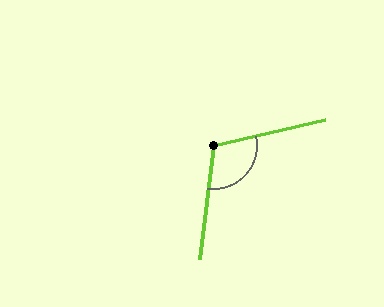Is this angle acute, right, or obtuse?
It is obtuse.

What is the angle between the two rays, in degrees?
Approximately 110 degrees.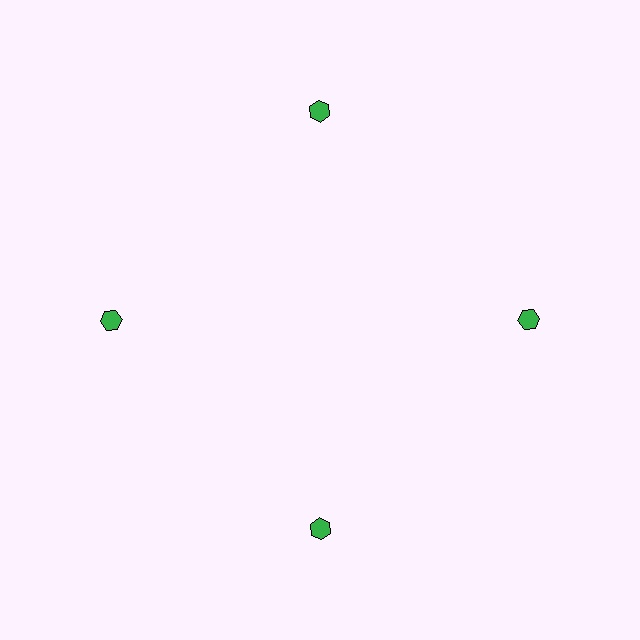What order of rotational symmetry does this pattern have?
This pattern has 4-fold rotational symmetry.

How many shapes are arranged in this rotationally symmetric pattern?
There are 4 shapes, arranged in 4 groups of 1.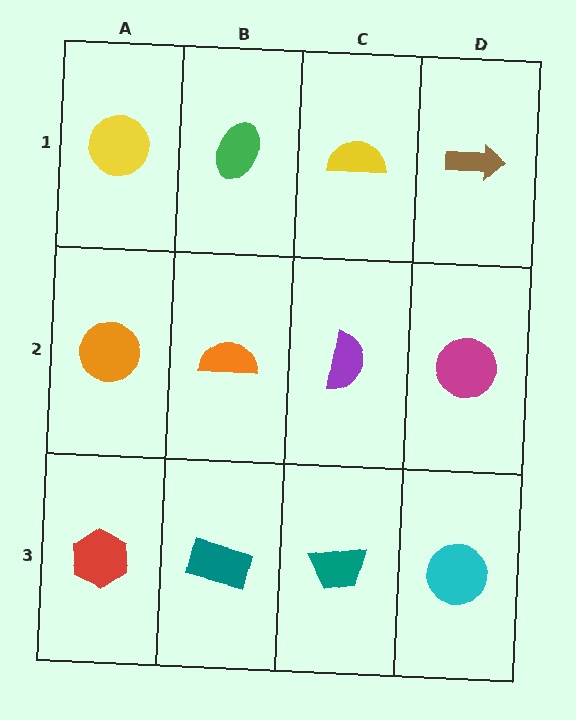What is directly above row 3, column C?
A purple semicircle.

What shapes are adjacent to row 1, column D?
A magenta circle (row 2, column D), a yellow semicircle (row 1, column C).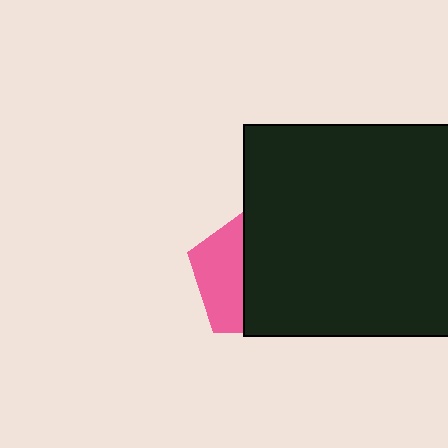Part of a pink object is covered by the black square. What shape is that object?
It is a pentagon.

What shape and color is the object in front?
The object in front is a black square.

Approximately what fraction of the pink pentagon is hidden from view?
Roughly 63% of the pink pentagon is hidden behind the black square.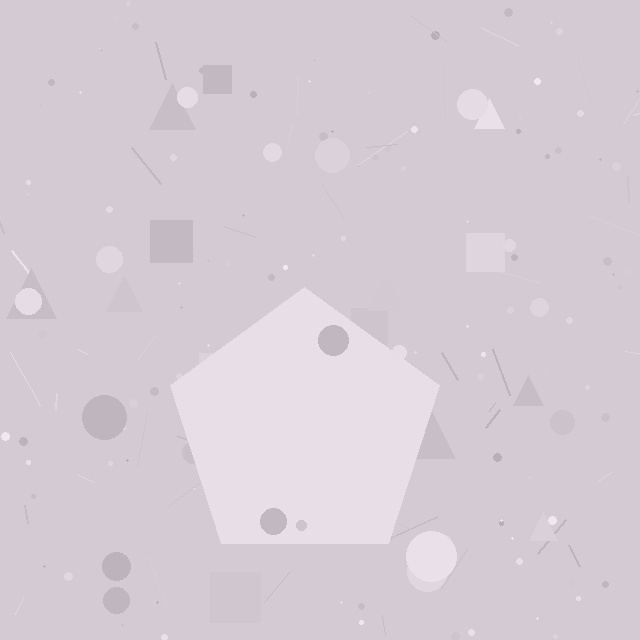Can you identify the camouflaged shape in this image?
The camouflaged shape is a pentagon.